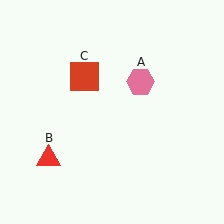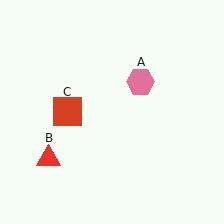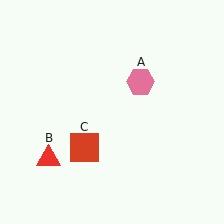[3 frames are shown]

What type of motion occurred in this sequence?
The red square (object C) rotated counterclockwise around the center of the scene.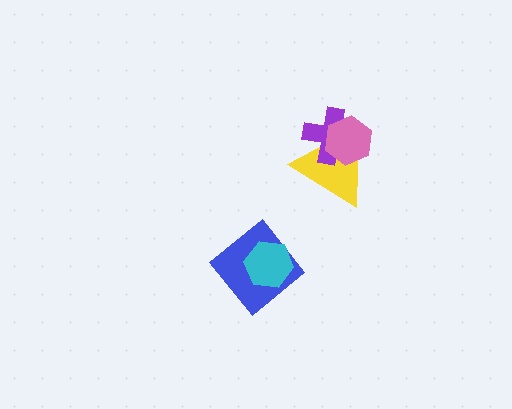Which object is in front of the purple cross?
The pink hexagon is in front of the purple cross.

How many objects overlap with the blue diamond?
1 object overlaps with the blue diamond.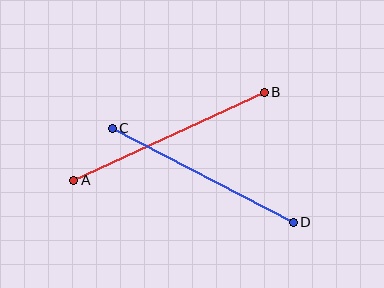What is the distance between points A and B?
The distance is approximately 210 pixels.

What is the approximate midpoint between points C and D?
The midpoint is at approximately (203, 175) pixels.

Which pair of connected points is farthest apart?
Points A and B are farthest apart.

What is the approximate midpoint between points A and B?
The midpoint is at approximately (169, 136) pixels.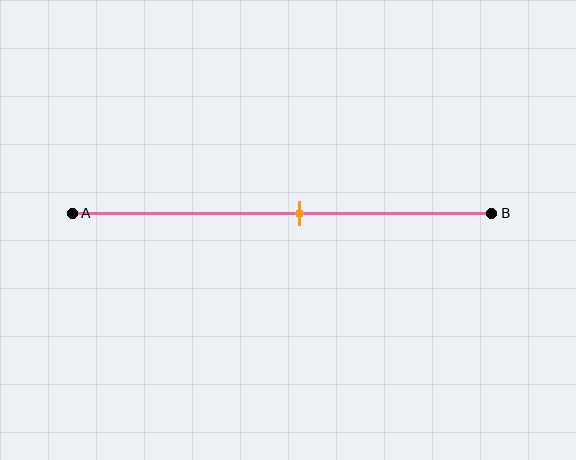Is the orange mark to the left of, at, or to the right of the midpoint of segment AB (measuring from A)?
The orange mark is to the right of the midpoint of segment AB.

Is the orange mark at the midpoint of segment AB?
No, the mark is at about 55% from A, not at the 50% midpoint.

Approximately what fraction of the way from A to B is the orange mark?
The orange mark is approximately 55% of the way from A to B.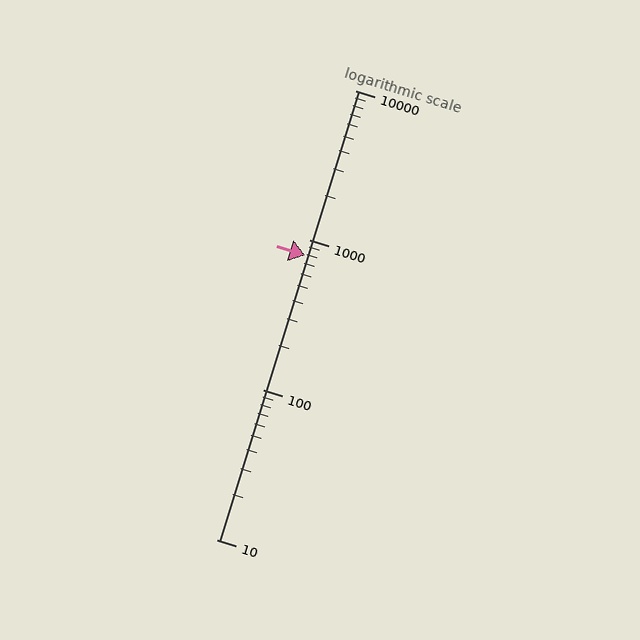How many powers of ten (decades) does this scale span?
The scale spans 3 decades, from 10 to 10000.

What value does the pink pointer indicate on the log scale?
The pointer indicates approximately 790.